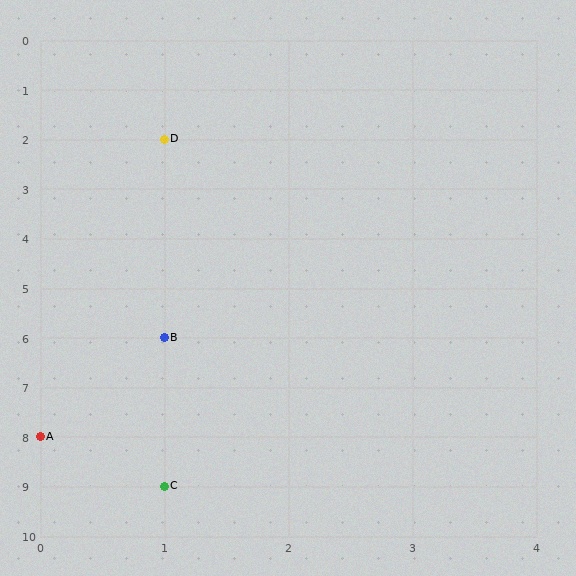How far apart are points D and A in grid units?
Points D and A are 1 column and 6 rows apart (about 6.1 grid units diagonally).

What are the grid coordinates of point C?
Point C is at grid coordinates (1, 9).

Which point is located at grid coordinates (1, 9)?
Point C is at (1, 9).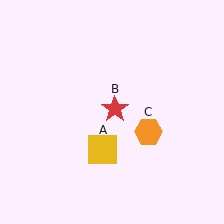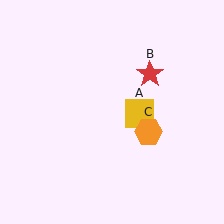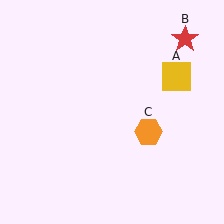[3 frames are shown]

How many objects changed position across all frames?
2 objects changed position: yellow square (object A), red star (object B).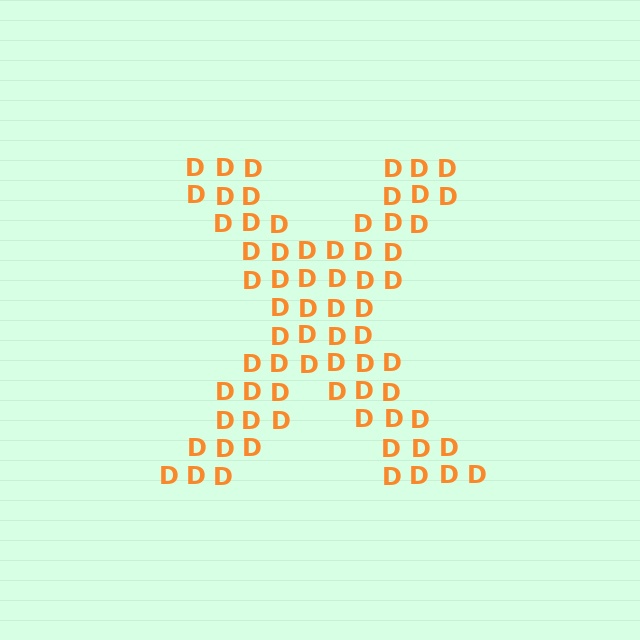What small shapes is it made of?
It is made of small letter D's.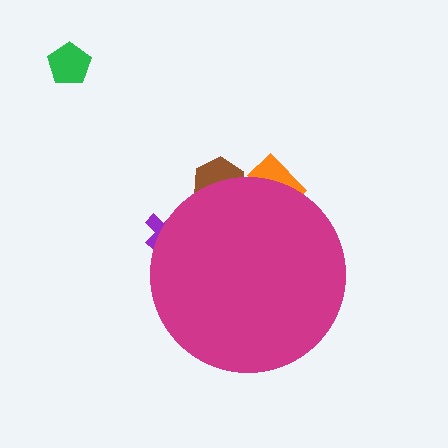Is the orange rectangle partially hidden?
Yes, the orange rectangle is partially hidden behind the magenta circle.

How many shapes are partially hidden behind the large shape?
3 shapes are partially hidden.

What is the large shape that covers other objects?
A magenta circle.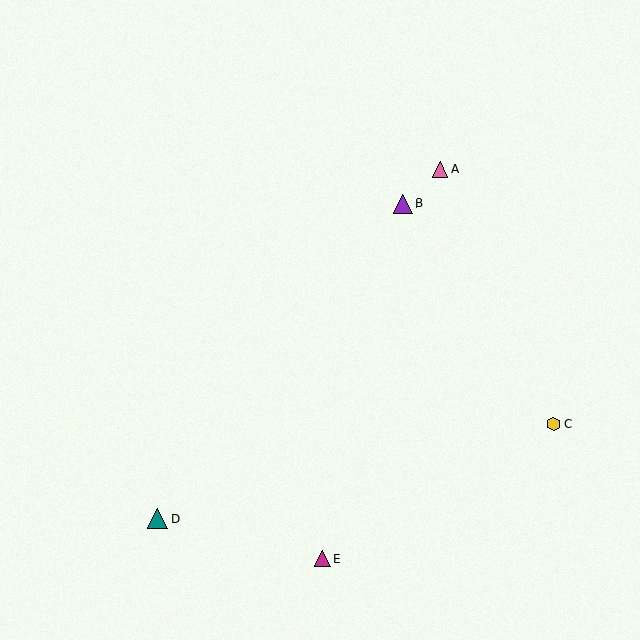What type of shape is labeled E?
Shape E is a magenta triangle.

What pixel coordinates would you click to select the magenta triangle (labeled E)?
Click at (323, 559) to select the magenta triangle E.